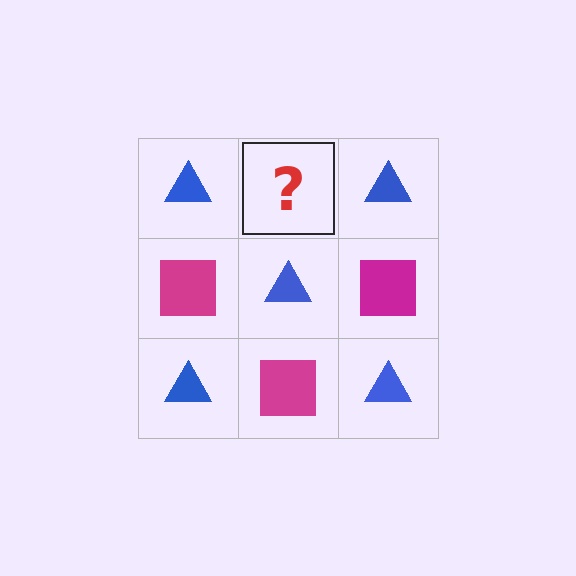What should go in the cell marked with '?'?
The missing cell should contain a magenta square.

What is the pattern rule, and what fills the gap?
The rule is that it alternates blue triangle and magenta square in a checkerboard pattern. The gap should be filled with a magenta square.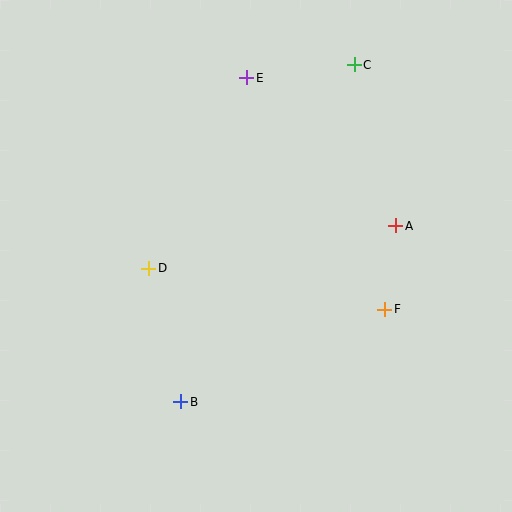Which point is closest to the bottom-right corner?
Point F is closest to the bottom-right corner.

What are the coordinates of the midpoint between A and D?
The midpoint between A and D is at (272, 247).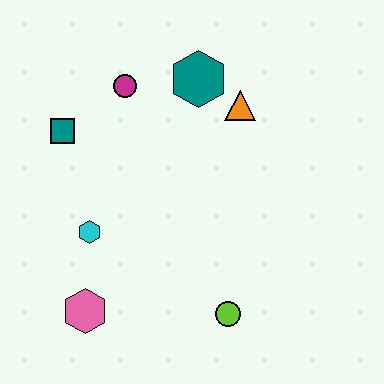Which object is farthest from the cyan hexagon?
The orange triangle is farthest from the cyan hexagon.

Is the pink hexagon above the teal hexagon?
No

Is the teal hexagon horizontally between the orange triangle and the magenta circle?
Yes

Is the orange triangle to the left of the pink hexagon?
No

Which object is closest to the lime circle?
The pink hexagon is closest to the lime circle.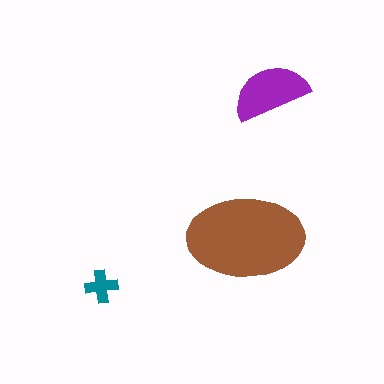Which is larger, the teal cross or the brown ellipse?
The brown ellipse.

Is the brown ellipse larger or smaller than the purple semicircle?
Larger.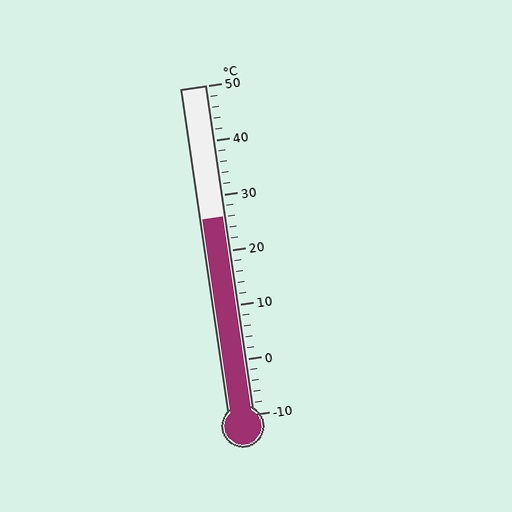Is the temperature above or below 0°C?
The temperature is above 0°C.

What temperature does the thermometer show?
The thermometer shows approximately 26°C.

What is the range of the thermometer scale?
The thermometer scale ranges from -10°C to 50°C.